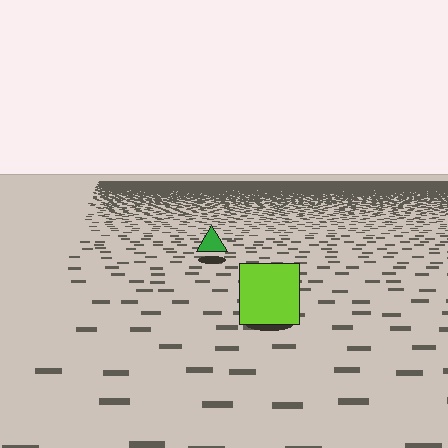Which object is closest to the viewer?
The lime square is closest. The texture marks near it are larger and more spread out.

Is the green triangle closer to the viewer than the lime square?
No. The lime square is closer — you can tell from the texture gradient: the ground texture is coarser near it.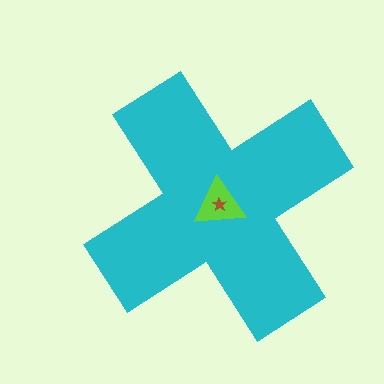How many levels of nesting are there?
3.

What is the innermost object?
The brown star.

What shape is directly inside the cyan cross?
The lime triangle.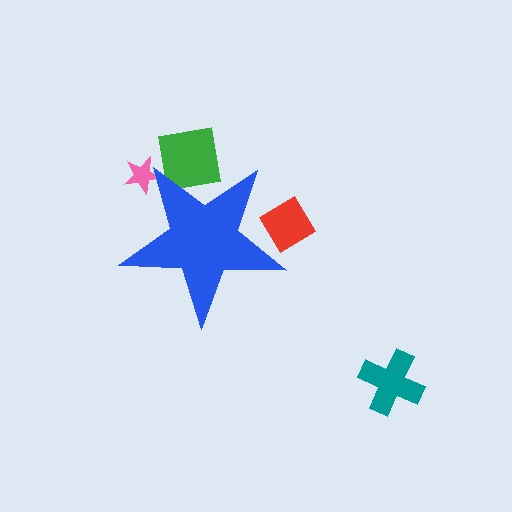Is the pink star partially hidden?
Yes, the pink star is partially hidden behind the blue star.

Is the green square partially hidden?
Yes, the green square is partially hidden behind the blue star.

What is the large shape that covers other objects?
A blue star.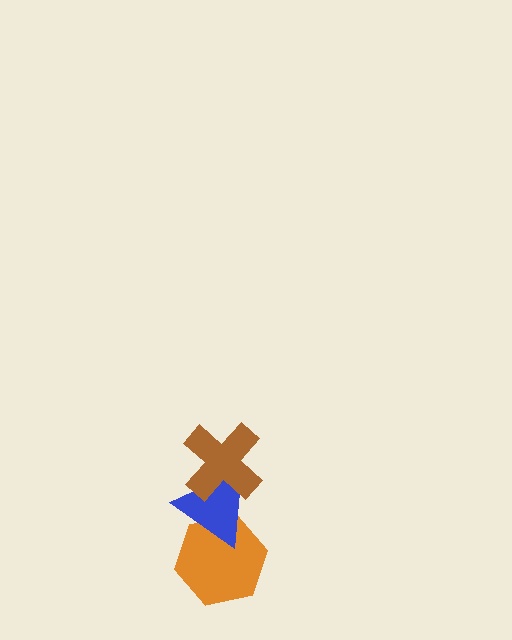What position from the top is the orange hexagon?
The orange hexagon is 3rd from the top.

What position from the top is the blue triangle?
The blue triangle is 2nd from the top.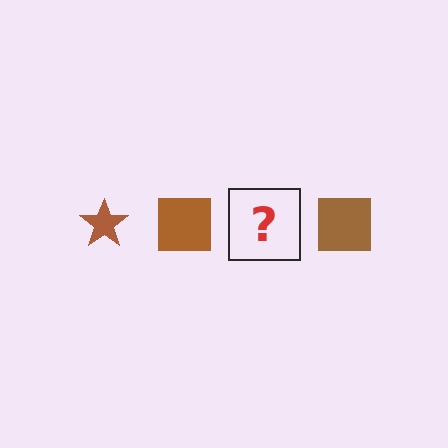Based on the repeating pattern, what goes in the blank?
The blank should be a brown star.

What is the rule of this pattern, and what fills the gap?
The rule is that the pattern cycles through star, square shapes in brown. The gap should be filled with a brown star.